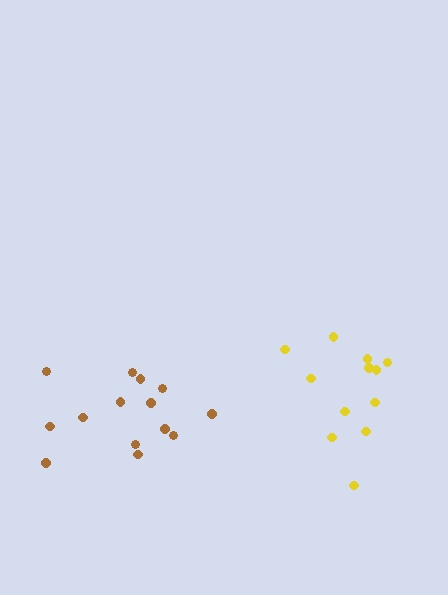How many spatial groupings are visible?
There are 2 spatial groupings.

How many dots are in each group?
Group 1: 12 dots, Group 2: 14 dots (26 total).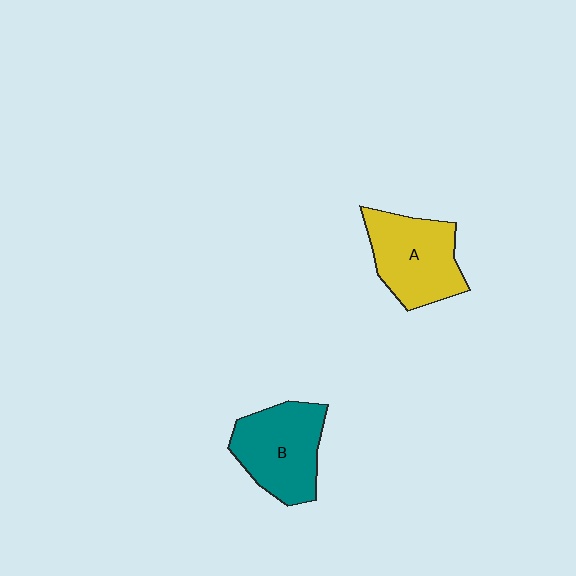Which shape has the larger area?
Shape B (teal).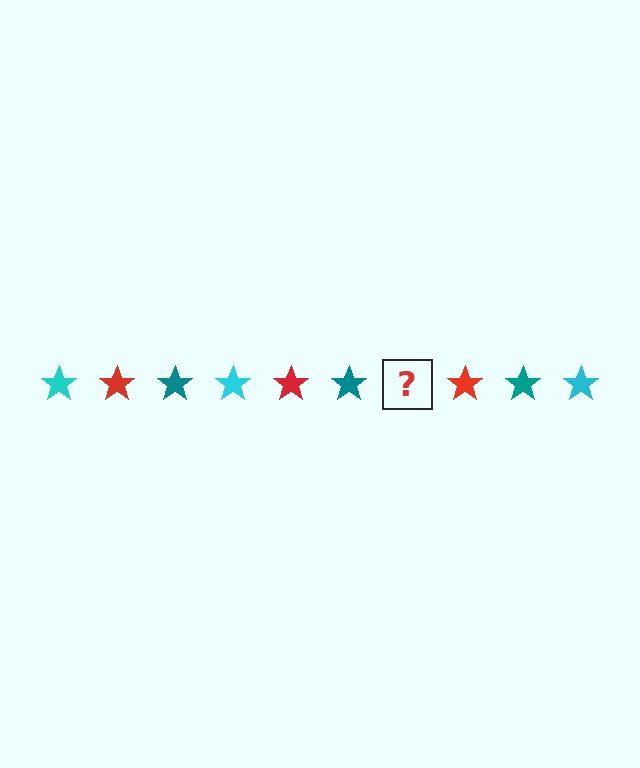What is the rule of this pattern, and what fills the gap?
The rule is that the pattern cycles through cyan, red, teal stars. The gap should be filled with a cyan star.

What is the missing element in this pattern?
The missing element is a cyan star.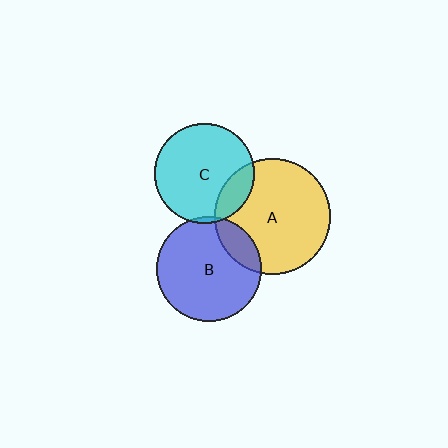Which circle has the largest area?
Circle A (yellow).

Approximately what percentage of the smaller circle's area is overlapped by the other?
Approximately 5%.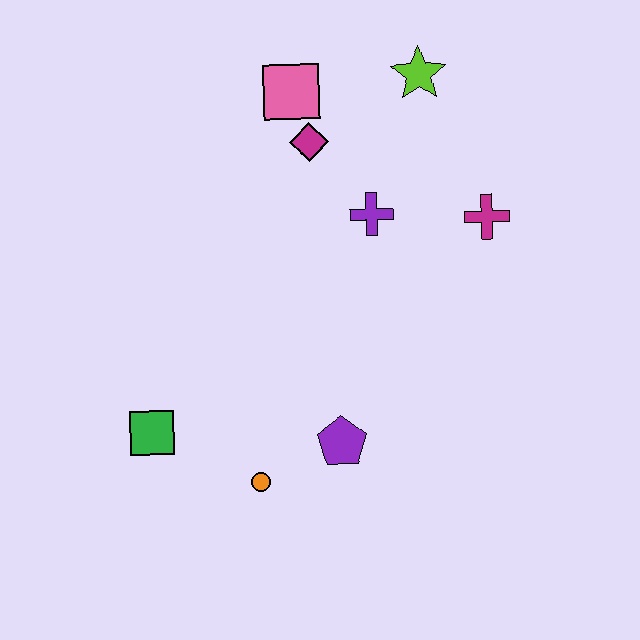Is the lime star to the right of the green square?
Yes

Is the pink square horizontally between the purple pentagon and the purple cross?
No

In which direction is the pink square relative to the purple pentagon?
The pink square is above the purple pentagon.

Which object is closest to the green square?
The orange circle is closest to the green square.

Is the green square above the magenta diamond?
No